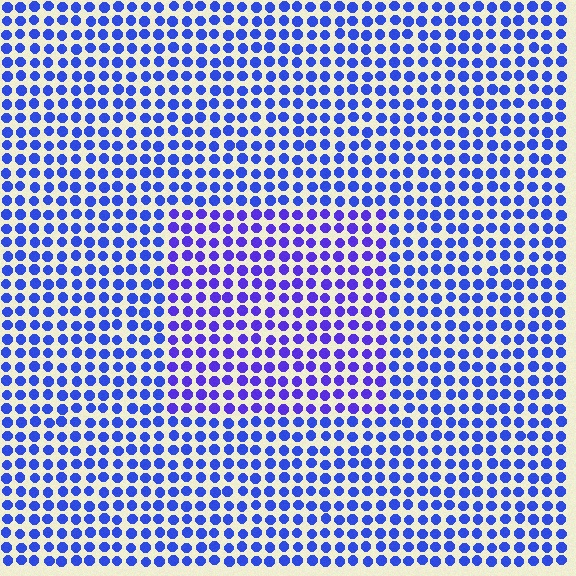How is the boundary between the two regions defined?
The boundary is defined purely by a slight shift in hue (about 24 degrees). Spacing, size, and orientation are identical on both sides.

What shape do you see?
I see a rectangle.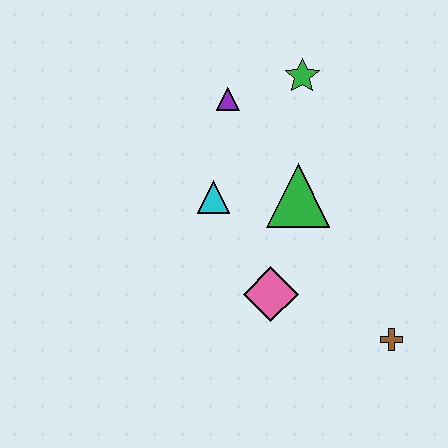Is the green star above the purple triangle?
Yes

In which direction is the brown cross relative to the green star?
The brown cross is below the green star.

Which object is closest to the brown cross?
The pink diamond is closest to the brown cross.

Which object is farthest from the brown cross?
The purple triangle is farthest from the brown cross.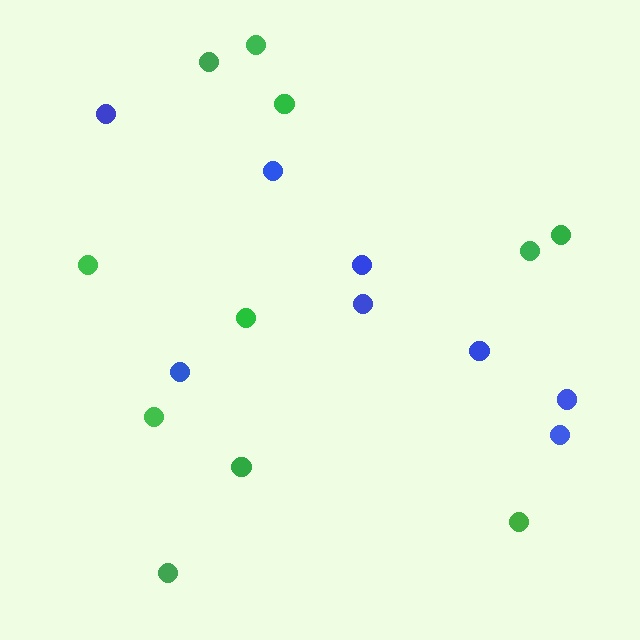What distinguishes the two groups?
There are 2 groups: one group of green circles (11) and one group of blue circles (8).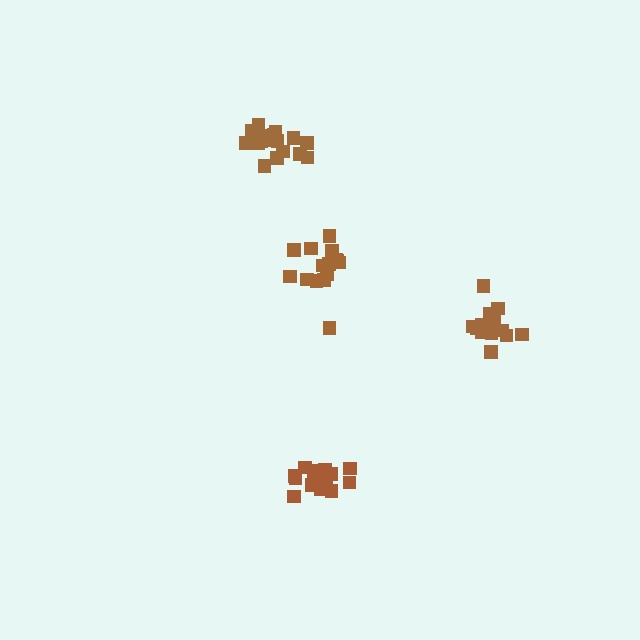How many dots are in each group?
Group 1: 16 dots, Group 2: 17 dots, Group 3: 17 dots, Group 4: 15 dots (65 total).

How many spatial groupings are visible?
There are 4 spatial groupings.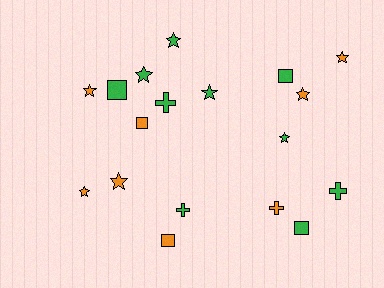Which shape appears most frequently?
Star, with 9 objects.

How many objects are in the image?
There are 18 objects.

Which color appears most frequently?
Green, with 10 objects.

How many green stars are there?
There are 4 green stars.